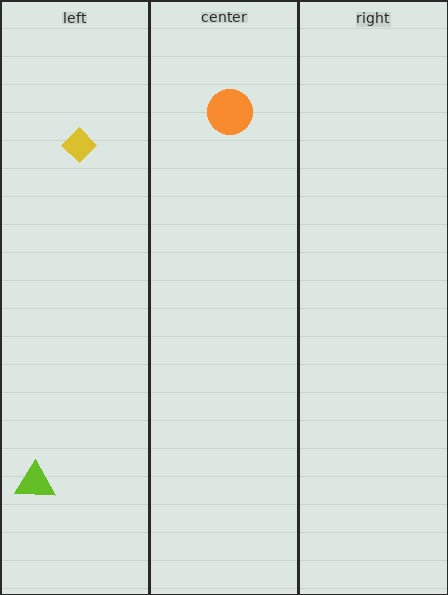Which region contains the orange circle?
The center region.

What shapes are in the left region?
The lime triangle, the yellow diamond.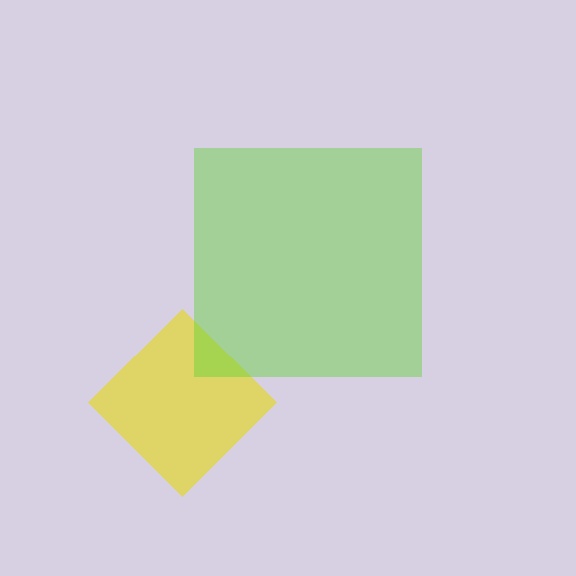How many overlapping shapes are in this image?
There are 2 overlapping shapes in the image.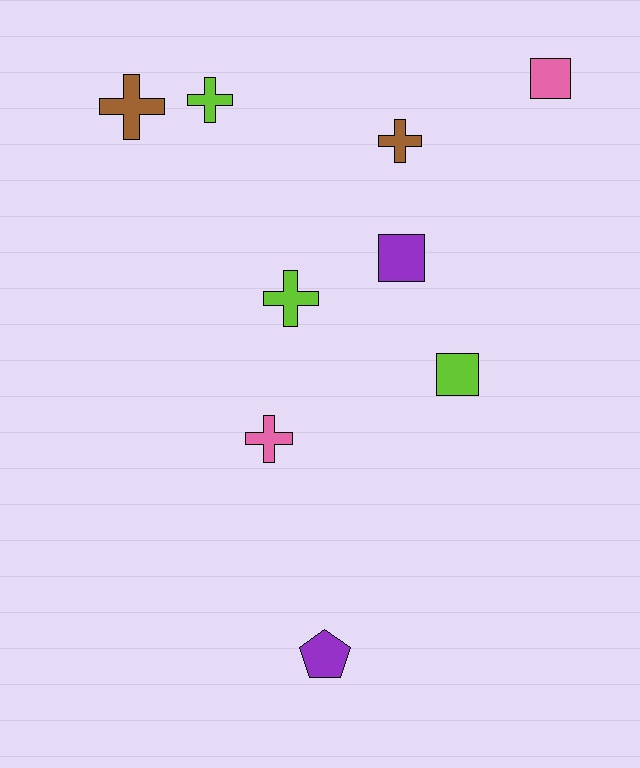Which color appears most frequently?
Lime, with 3 objects.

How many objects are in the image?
There are 9 objects.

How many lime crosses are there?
There are 2 lime crosses.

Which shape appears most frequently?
Cross, with 5 objects.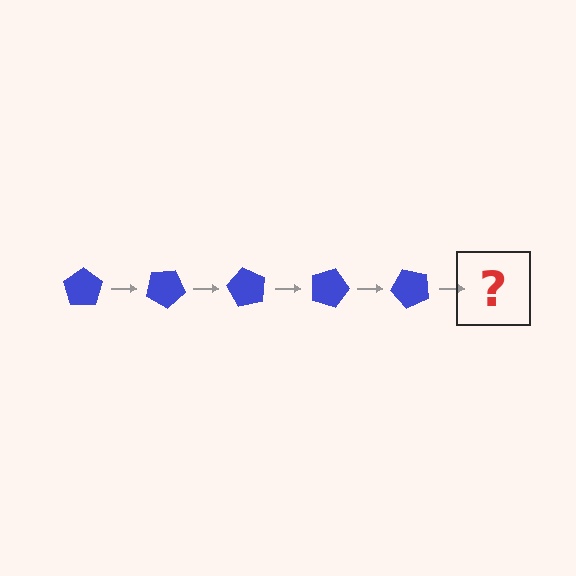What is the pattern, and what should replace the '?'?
The pattern is that the pentagon rotates 30 degrees each step. The '?' should be a blue pentagon rotated 150 degrees.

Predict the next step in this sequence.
The next step is a blue pentagon rotated 150 degrees.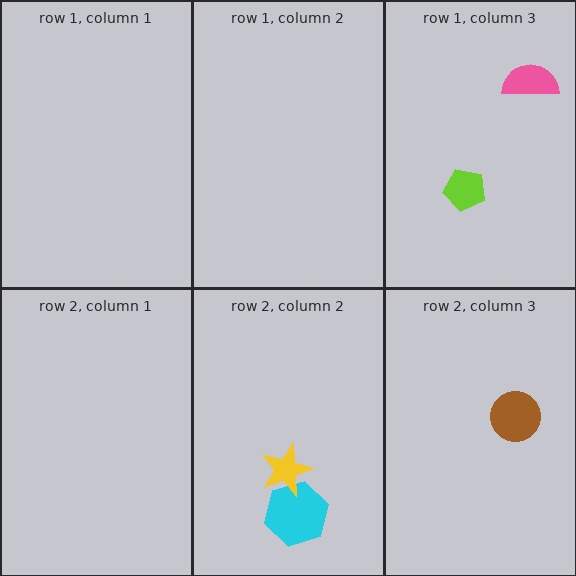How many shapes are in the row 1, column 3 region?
2.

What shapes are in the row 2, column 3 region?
The brown circle.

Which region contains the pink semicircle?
The row 1, column 3 region.